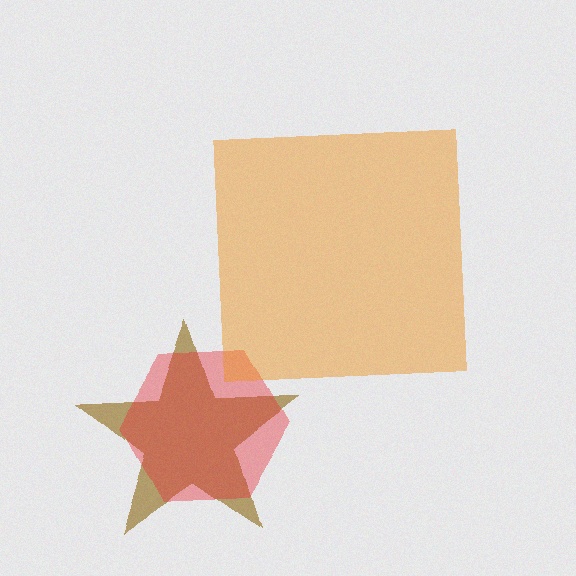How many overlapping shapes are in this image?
There are 3 overlapping shapes in the image.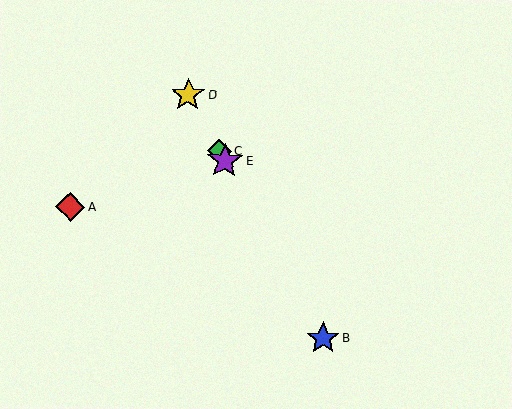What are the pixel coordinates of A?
Object A is at (70, 207).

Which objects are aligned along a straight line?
Objects B, C, D, E are aligned along a straight line.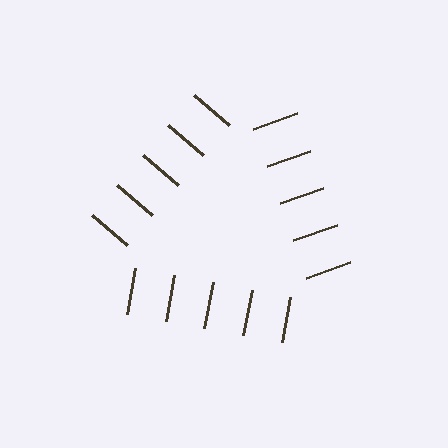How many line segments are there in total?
15 — 5 along each of the 3 edges.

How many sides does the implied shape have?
3 sides — the line-ends trace a triangle.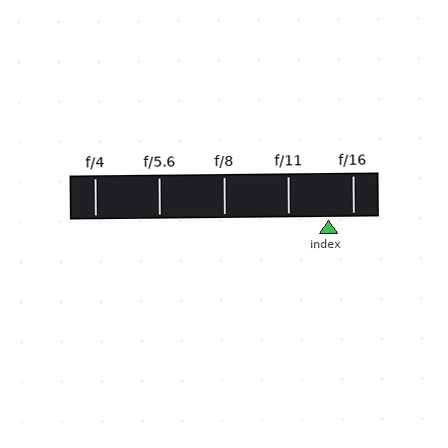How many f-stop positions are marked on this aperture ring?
There are 5 f-stop positions marked.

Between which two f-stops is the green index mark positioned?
The index mark is between f/11 and f/16.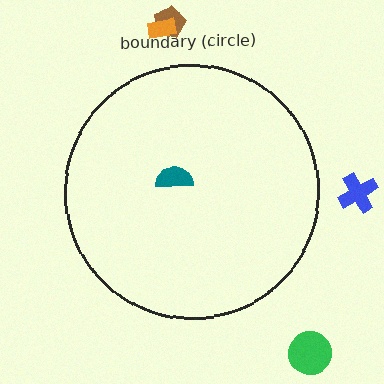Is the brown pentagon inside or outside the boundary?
Outside.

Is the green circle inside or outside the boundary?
Outside.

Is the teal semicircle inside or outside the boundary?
Inside.